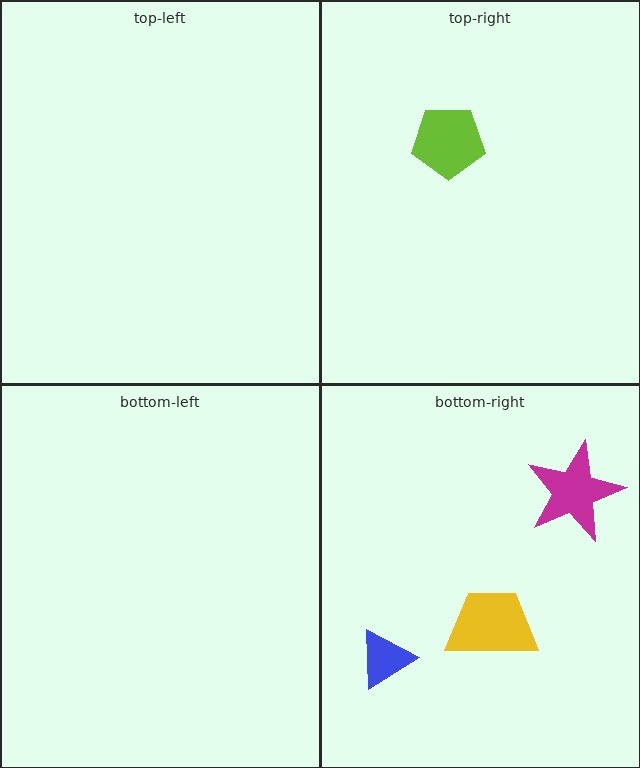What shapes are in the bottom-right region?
The yellow trapezoid, the blue triangle, the magenta star.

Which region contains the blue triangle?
The bottom-right region.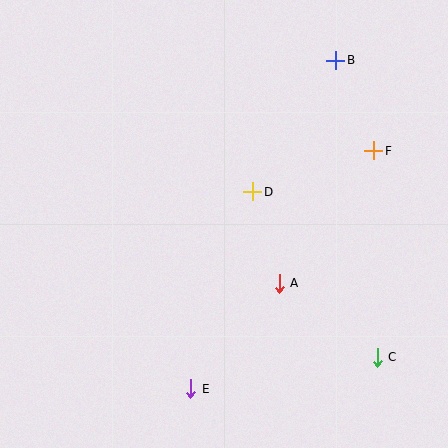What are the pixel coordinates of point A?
Point A is at (279, 283).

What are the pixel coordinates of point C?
Point C is at (377, 357).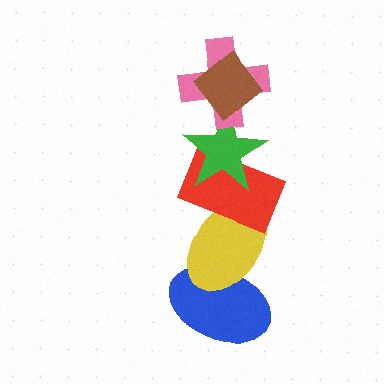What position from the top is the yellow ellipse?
The yellow ellipse is 5th from the top.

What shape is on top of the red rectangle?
The green star is on top of the red rectangle.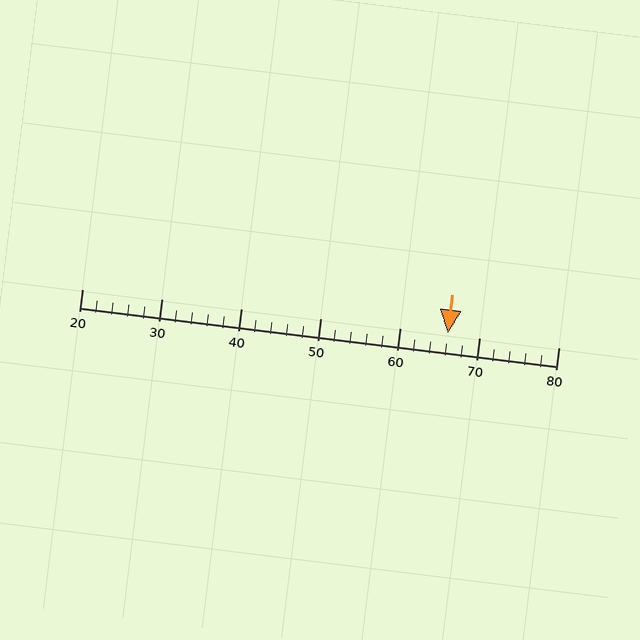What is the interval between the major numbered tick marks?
The major tick marks are spaced 10 units apart.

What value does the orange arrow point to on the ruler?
The orange arrow points to approximately 66.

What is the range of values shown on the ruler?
The ruler shows values from 20 to 80.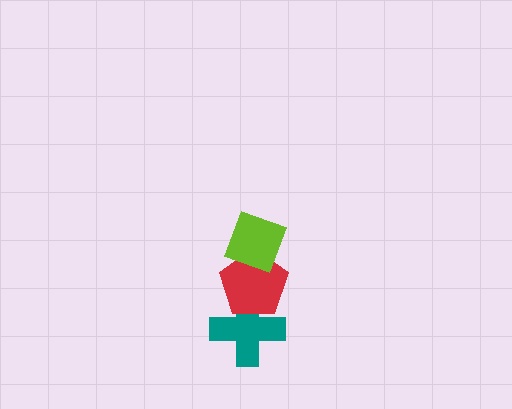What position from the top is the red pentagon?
The red pentagon is 2nd from the top.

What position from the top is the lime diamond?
The lime diamond is 1st from the top.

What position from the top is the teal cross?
The teal cross is 3rd from the top.